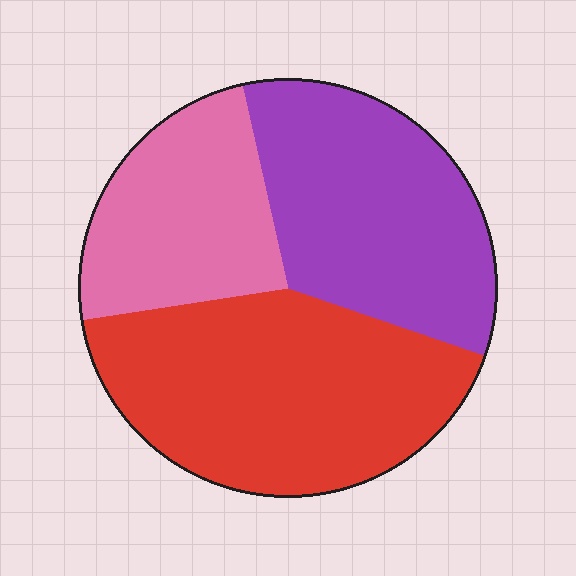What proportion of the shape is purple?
Purple covers about 35% of the shape.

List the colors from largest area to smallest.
From largest to smallest: red, purple, pink.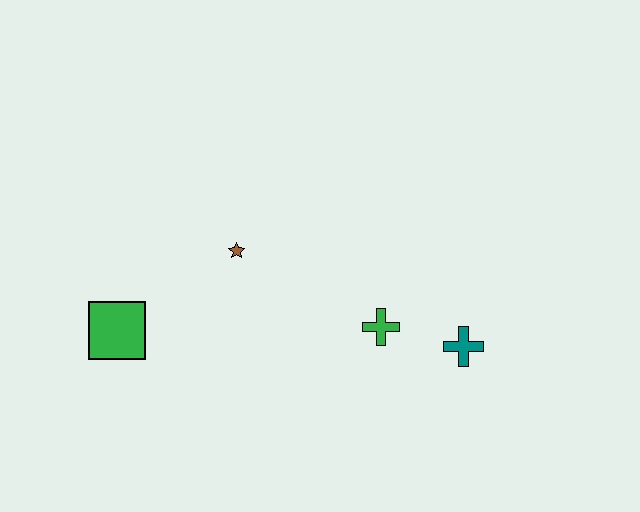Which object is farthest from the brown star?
The teal cross is farthest from the brown star.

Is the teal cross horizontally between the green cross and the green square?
No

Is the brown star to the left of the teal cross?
Yes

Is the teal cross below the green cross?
Yes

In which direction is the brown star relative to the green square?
The brown star is to the right of the green square.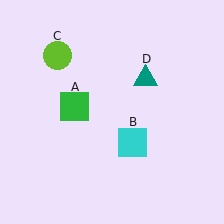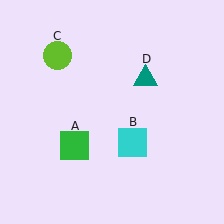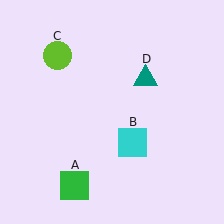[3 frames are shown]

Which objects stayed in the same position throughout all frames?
Cyan square (object B) and lime circle (object C) and teal triangle (object D) remained stationary.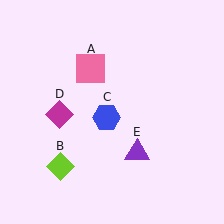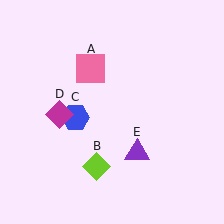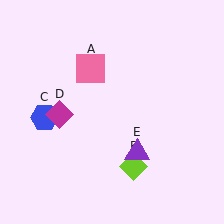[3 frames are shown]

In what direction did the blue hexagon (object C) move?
The blue hexagon (object C) moved left.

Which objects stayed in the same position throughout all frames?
Pink square (object A) and magenta diamond (object D) and purple triangle (object E) remained stationary.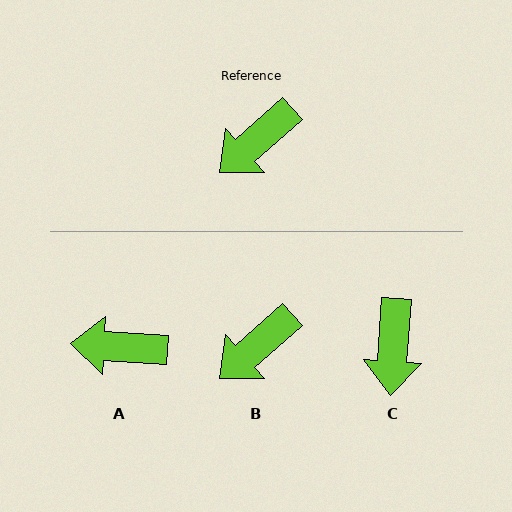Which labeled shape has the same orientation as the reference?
B.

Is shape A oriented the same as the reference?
No, it is off by about 45 degrees.